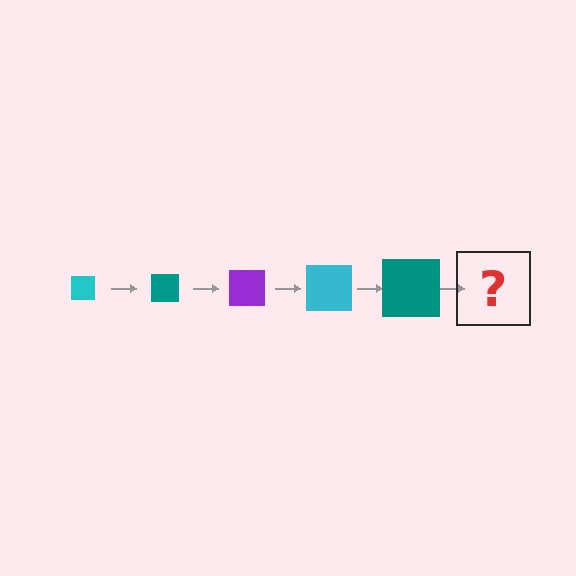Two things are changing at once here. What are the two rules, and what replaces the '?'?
The two rules are that the square grows larger each step and the color cycles through cyan, teal, and purple. The '?' should be a purple square, larger than the previous one.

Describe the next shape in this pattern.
It should be a purple square, larger than the previous one.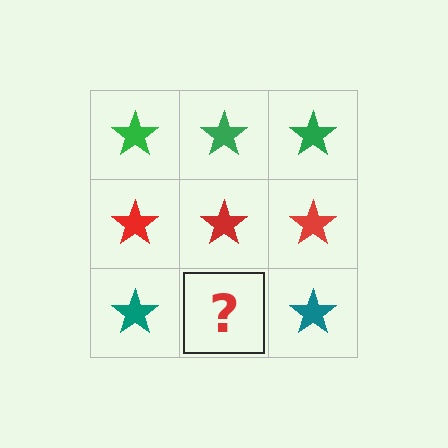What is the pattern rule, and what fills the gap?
The rule is that each row has a consistent color. The gap should be filled with a teal star.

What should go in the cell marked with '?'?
The missing cell should contain a teal star.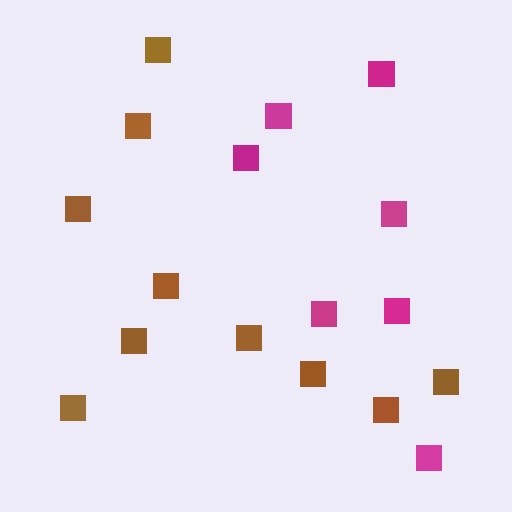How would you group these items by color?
There are 2 groups: one group of brown squares (10) and one group of magenta squares (7).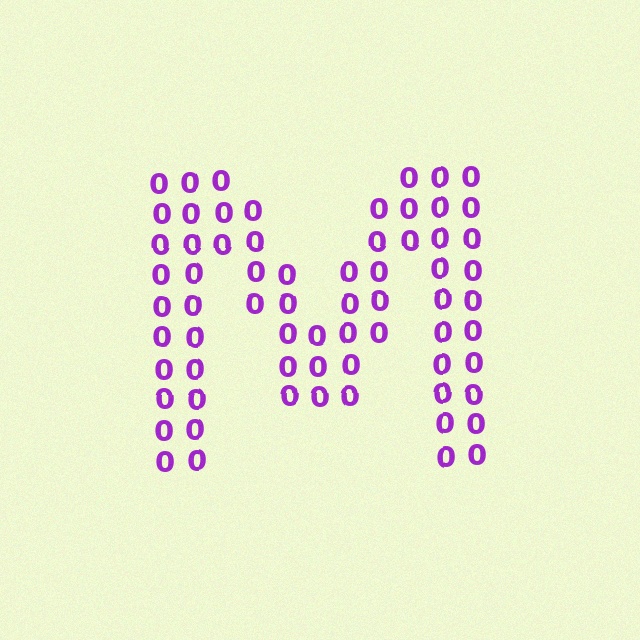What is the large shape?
The large shape is the letter M.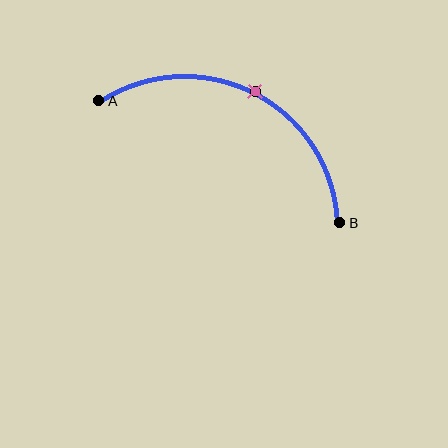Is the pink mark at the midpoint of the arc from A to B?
Yes. The pink mark lies on the arc at equal arc-length from both A and B — it is the arc midpoint.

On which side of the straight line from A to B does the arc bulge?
The arc bulges above the straight line connecting A and B.